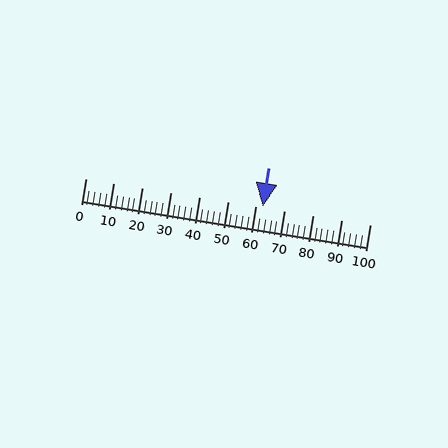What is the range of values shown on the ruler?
The ruler shows values from 0 to 100.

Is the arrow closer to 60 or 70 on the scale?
The arrow is closer to 60.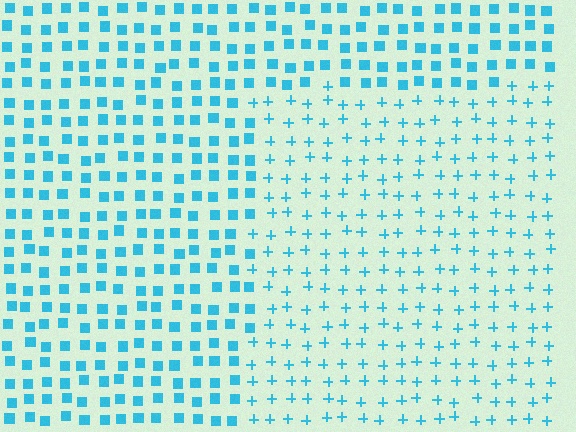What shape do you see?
I see a rectangle.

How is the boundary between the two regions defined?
The boundary is defined by a change in element shape: plus signs inside vs. squares outside. All elements share the same color and spacing.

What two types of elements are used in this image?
The image uses plus signs inside the rectangle region and squares outside it.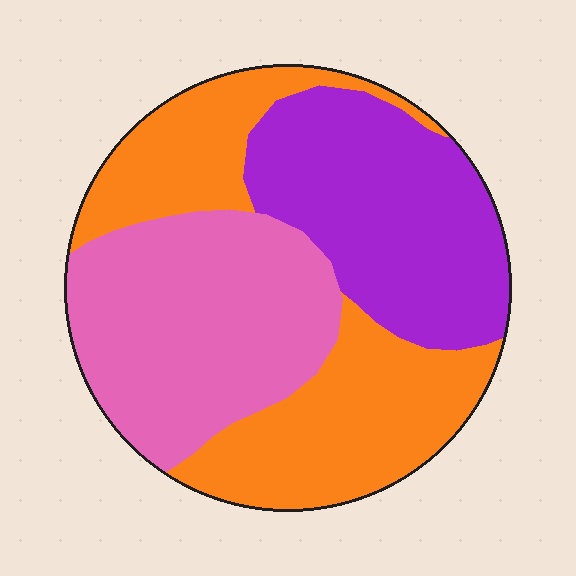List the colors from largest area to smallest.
From largest to smallest: orange, pink, purple.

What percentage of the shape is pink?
Pink takes up about one third (1/3) of the shape.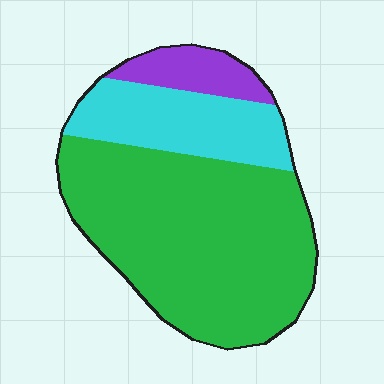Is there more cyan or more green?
Green.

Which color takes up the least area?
Purple, at roughly 10%.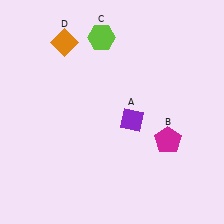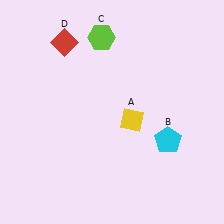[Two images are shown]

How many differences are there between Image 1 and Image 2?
There are 3 differences between the two images.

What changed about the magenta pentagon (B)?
In Image 1, B is magenta. In Image 2, it changed to cyan.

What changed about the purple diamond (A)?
In Image 1, A is purple. In Image 2, it changed to yellow.